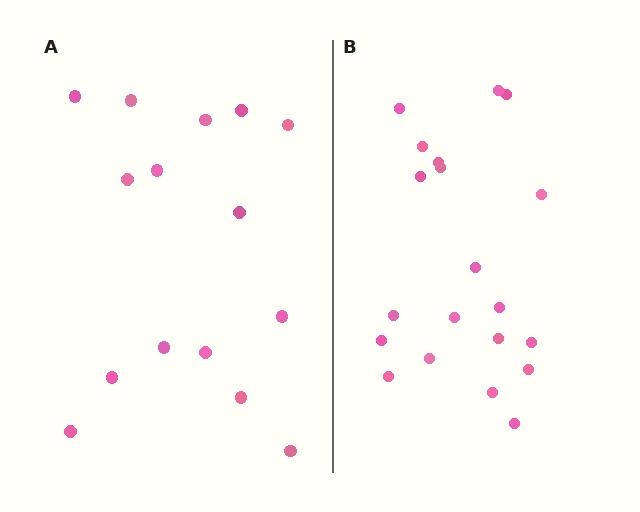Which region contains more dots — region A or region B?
Region B (the right region) has more dots.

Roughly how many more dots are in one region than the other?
Region B has about 5 more dots than region A.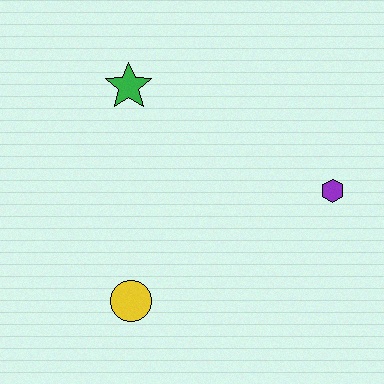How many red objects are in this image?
There are no red objects.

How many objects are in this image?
There are 3 objects.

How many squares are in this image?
There are no squares.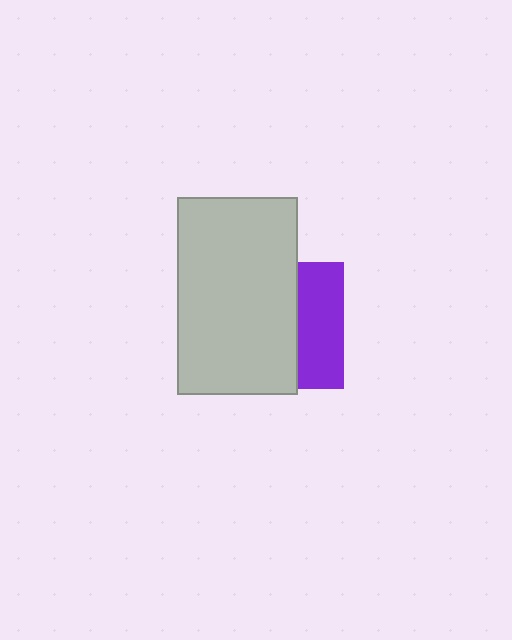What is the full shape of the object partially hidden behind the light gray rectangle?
The partially hidden object is a purple square.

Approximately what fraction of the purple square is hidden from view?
Roughly 63% of the purple square is hidden behind the light gray rectangle.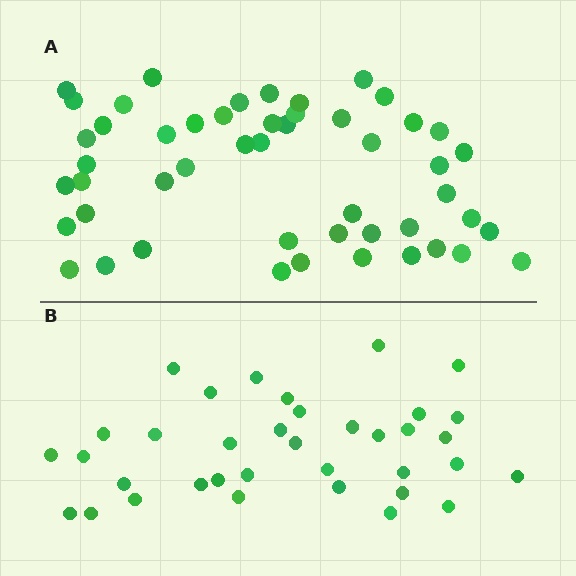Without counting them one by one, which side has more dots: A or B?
Region A (the top region) has more dots.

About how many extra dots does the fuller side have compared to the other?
Region A has approximately 15 more dots than region B.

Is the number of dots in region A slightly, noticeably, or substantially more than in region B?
Region A has noticeably more, but not dramatically so. The ratio is roughly 1.4 to 1.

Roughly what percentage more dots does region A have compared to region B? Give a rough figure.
About 40% more.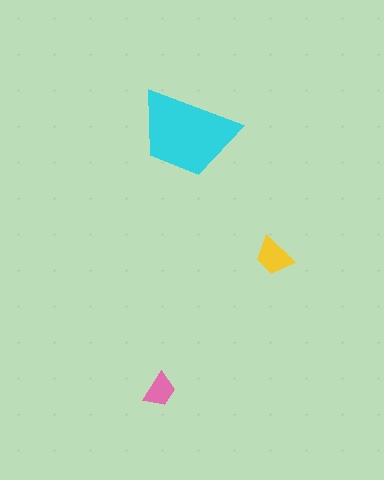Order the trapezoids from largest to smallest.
the cyan one, the yellow one, the pink one.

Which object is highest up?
The cyan trapezoid is topmost.